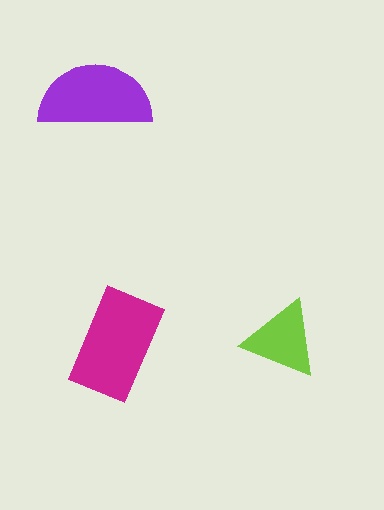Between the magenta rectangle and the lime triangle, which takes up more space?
The magenta rectangle.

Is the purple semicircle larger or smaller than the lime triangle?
Larger.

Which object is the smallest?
The lime triangle.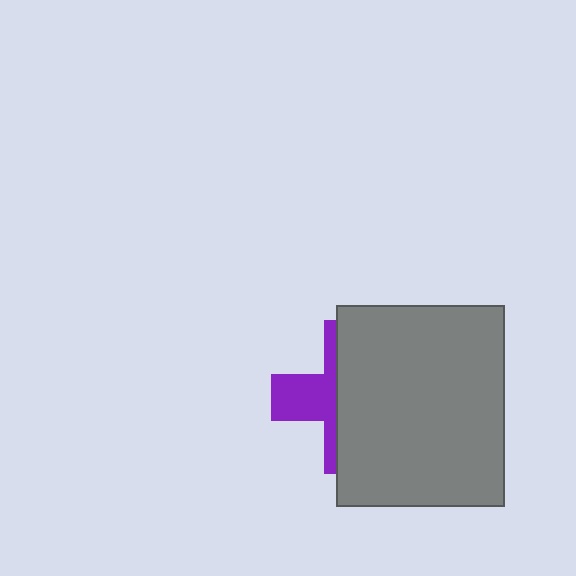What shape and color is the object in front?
The object in front is a gray rectangle.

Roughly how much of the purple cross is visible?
A small part of it is visible (roughly 35%).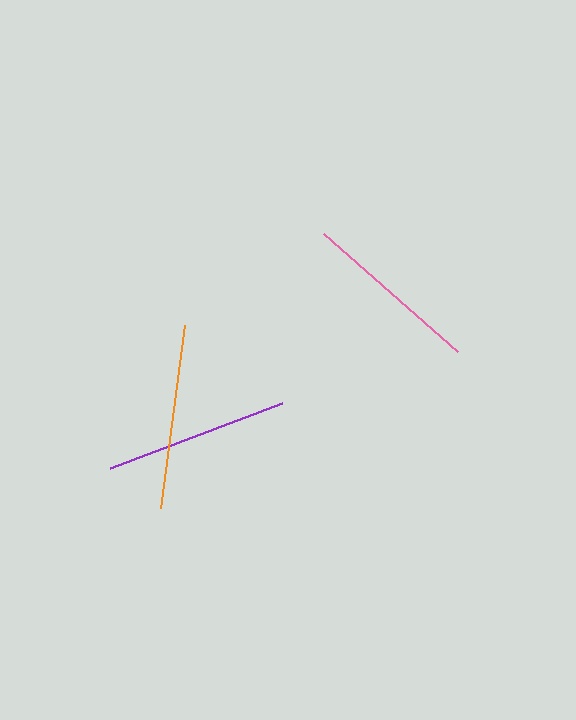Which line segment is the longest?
The orange line is the longest at approximately 185 pixels.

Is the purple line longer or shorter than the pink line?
The purple line is longer than the pink line.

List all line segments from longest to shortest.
From longest to shortest: orange, purple, pink.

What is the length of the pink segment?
The pink segment is approximately 179 pixels long.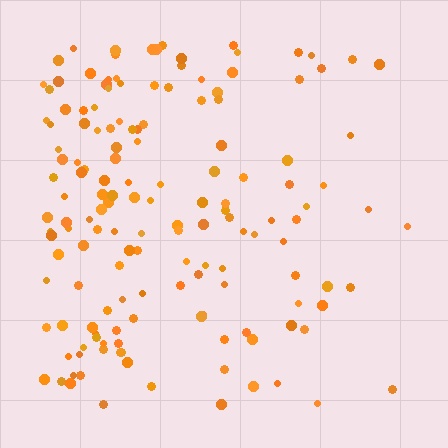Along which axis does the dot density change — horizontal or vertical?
Horizontal.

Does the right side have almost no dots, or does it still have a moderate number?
Still a moderate number, just noticeably fewer than the left.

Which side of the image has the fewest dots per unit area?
The right.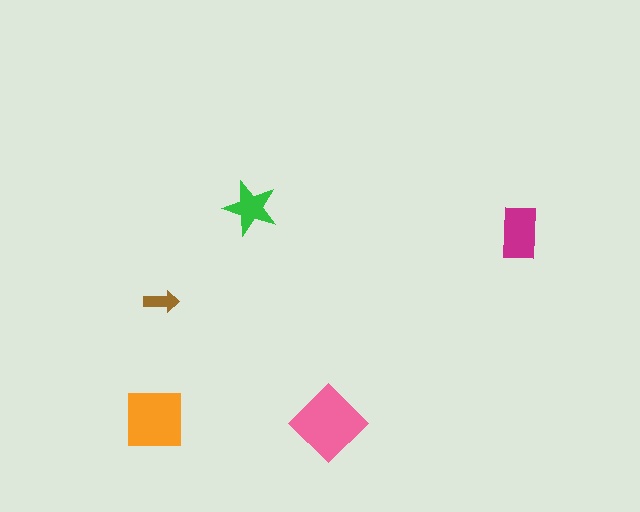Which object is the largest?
The pink diamond.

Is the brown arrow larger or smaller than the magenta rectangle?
Smaller.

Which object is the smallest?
The brown arrow.